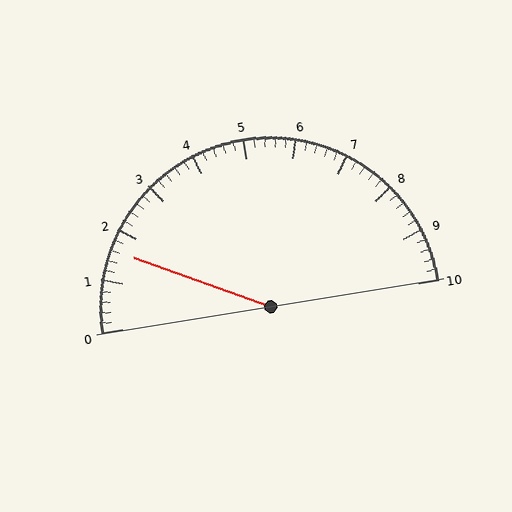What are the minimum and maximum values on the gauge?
The gauge ranges from 0 to 10.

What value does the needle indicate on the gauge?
The needle indicates approximately 1.6.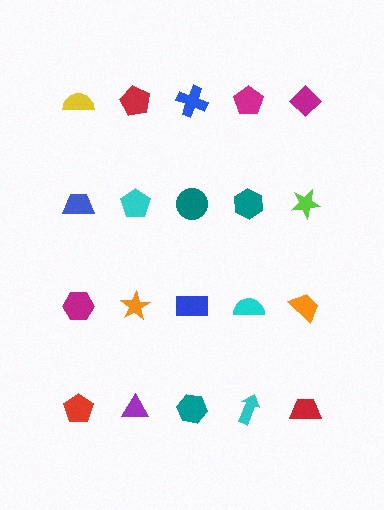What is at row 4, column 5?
A red trapezoid.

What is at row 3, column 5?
An orange trapezoid.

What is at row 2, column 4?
A teal hexagon.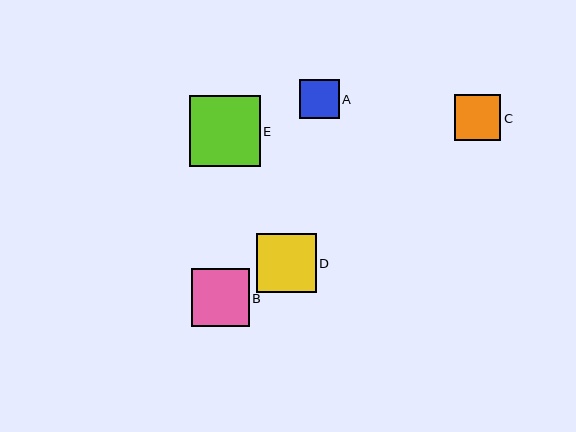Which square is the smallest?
Square A is the smallest with a size of approximately 40 pixels.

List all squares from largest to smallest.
From largest to smallest: E, D, B, C, A.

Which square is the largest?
Square E is the largest with a size of approximately 71 pixels.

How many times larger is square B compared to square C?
Square B is approximately 1.2 times the size of square C.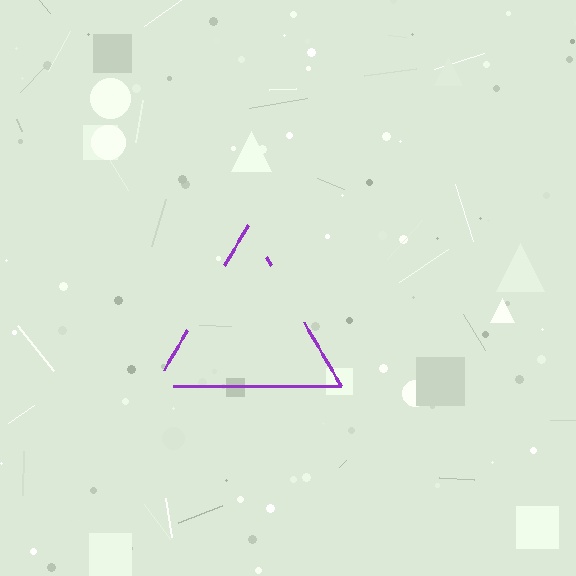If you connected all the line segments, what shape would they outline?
They would outline a triangle.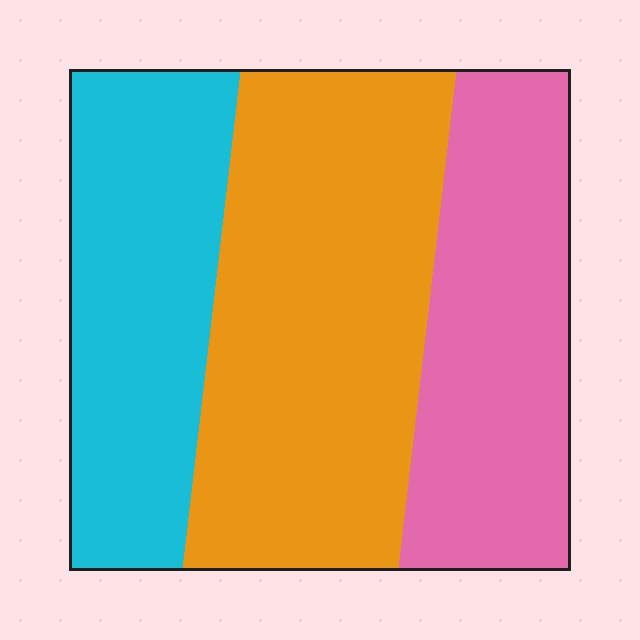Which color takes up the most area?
Orange, at roughly 45%.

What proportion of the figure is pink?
Pink covers about 30% of the figure.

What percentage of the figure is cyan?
Cyan takes up about one quarter (1/4) of the figure.